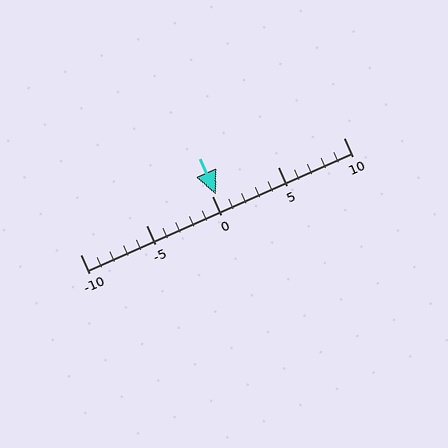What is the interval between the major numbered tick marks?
The major tick marks are spaced 5 units apart.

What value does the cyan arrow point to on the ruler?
The cyan arrow points to approximately 0.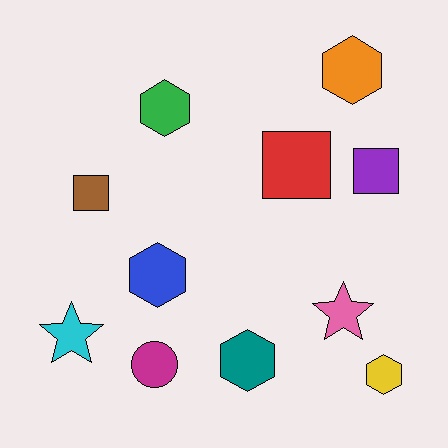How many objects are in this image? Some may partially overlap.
There are 11 objects.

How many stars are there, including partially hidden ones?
There are 2 stars.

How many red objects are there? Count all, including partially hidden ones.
There is 1 red object.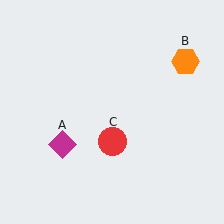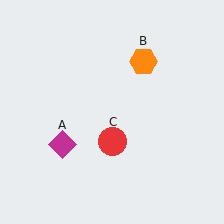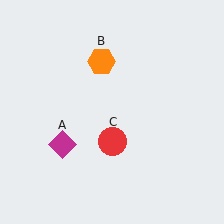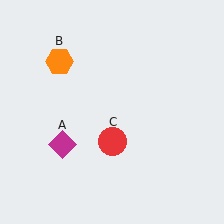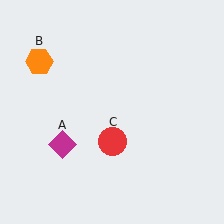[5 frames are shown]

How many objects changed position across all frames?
1 object changed position: orange hexagon (object B).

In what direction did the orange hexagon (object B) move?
The orange hexagon (object B) moved left.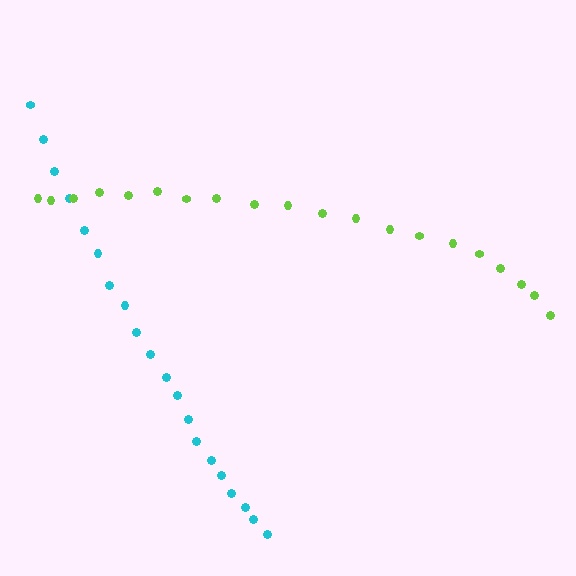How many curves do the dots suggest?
There are 2 distinct paths.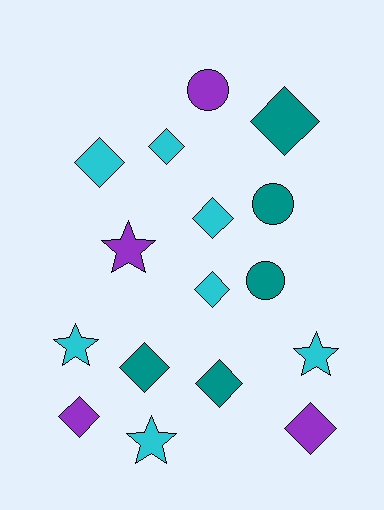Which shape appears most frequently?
Diamond, with 9 objects.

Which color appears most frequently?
Cyan, with 7 objects.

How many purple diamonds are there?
There are 2 purple diamonds.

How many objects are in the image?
There are 16 objects.